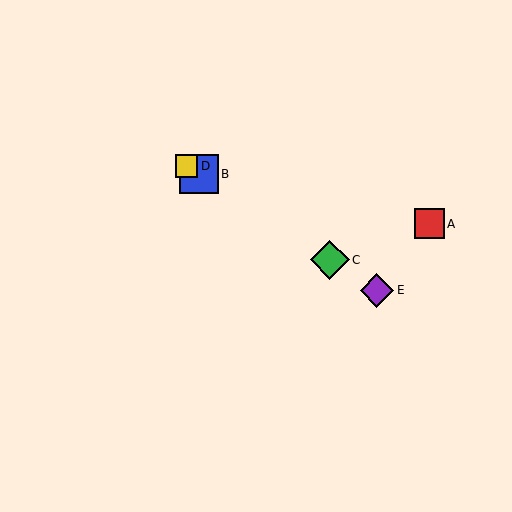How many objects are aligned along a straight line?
4 objects (B, C, D, E) are aligned along a straight line.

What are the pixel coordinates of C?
Object C is at (330, 260).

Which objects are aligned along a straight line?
Objects B, C, D, E are aligned along a straight line.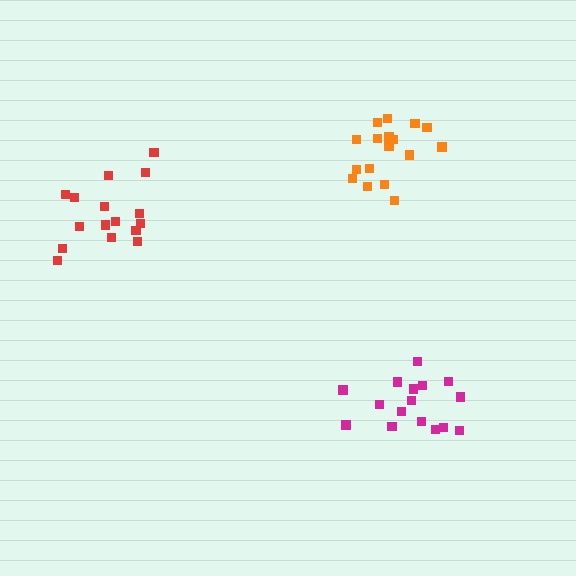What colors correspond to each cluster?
The clusters are colored: magenta, orange, red.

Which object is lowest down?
The magenta cluster is bottommost.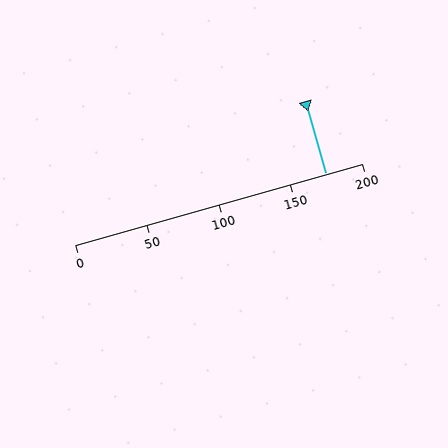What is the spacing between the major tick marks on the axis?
The major ticks are spaced 50 apart.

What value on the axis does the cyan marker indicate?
The marker indicates approximately 175.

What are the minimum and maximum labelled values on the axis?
The axis runs from 0 to 200.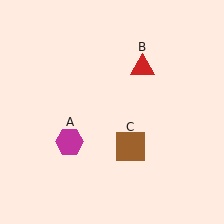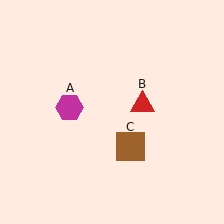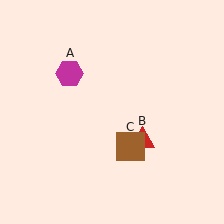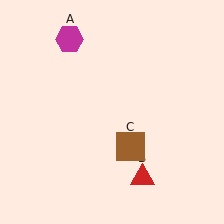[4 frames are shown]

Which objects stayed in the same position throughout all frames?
Brown square (object C) remained stationary.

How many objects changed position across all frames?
2 objects changed position: magenta hexagon (object A), red triangle (object B).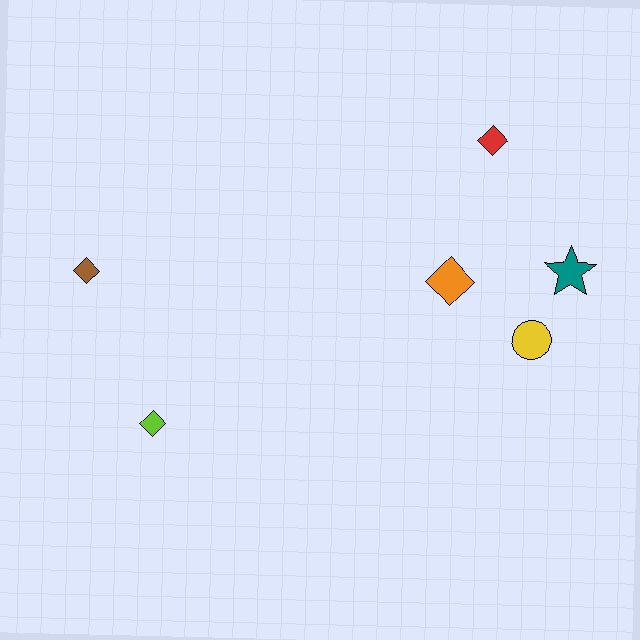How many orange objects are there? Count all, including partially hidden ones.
There is 1 orange object.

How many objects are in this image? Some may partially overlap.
There are 6 objects.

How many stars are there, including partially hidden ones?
There is 1 star.